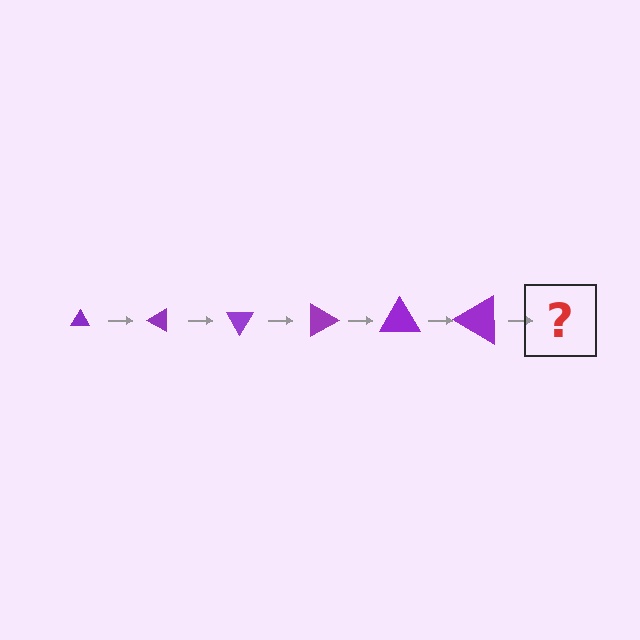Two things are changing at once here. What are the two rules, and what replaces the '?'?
The two rules are that the triangle grows larger each step and it rotates 30 degrees each step. The '?' should be a triangle, larger than the previous one and rotated 180 degrees from the start.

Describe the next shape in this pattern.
It should be a triangle, larger than the previous one and rotated 180 degrees from the start.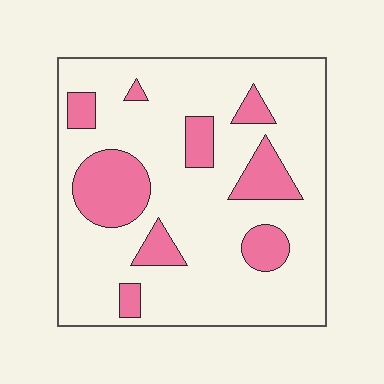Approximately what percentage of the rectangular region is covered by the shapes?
Approximately 20%.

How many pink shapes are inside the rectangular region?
9.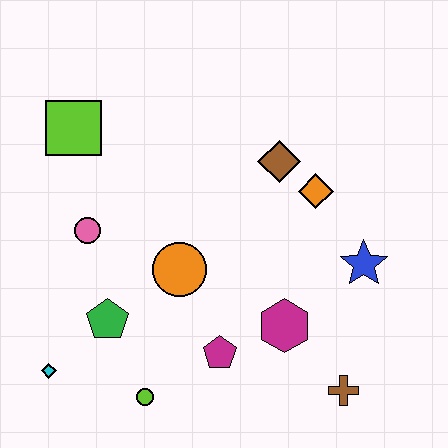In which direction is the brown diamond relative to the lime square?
The brown diamond is to the right of the lime square.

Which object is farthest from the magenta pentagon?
The lime square is farthest from the magenta pentagon.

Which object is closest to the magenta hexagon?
The magenta pentagon is closest to the magenta hexagon.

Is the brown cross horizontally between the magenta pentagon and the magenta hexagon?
No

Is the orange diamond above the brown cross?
Yes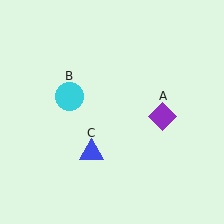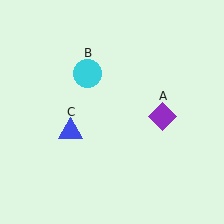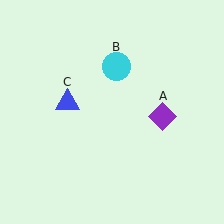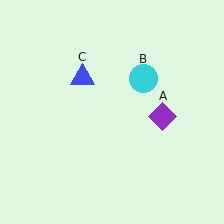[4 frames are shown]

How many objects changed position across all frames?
2 objects changed position: cyan circle (object B), blue triangle (object C).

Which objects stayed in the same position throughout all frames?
Purple diamond (object A) remained stationary.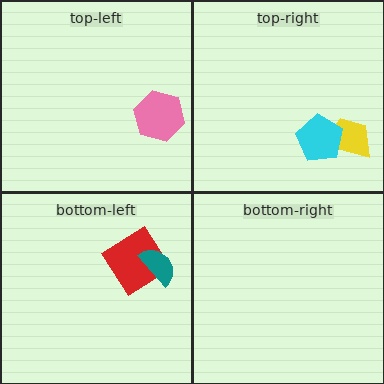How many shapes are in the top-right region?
2.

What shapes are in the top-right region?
The yellow trapezoid, the cyan pentagon.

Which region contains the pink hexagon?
The top-left region.